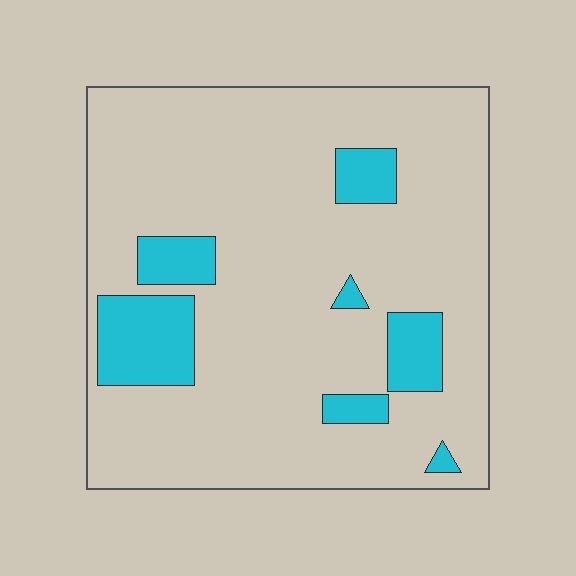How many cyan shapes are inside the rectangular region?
7.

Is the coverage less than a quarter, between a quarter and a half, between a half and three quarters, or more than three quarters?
Less than a quarter.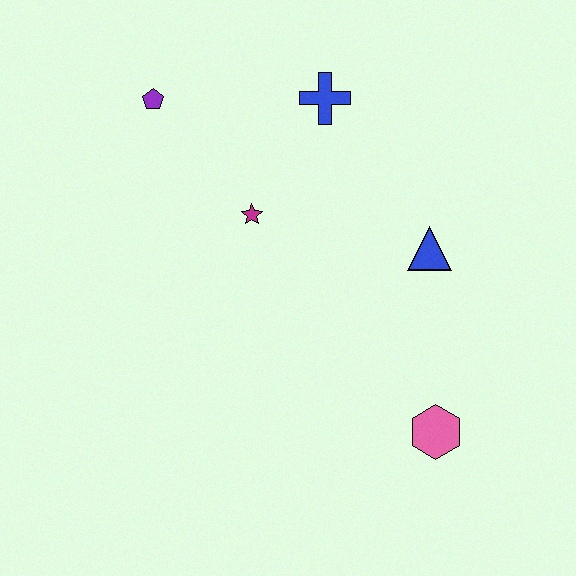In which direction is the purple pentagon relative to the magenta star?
The purple pentagon is above the magenta star.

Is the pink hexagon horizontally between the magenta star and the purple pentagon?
No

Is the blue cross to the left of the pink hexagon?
Yes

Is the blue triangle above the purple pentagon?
No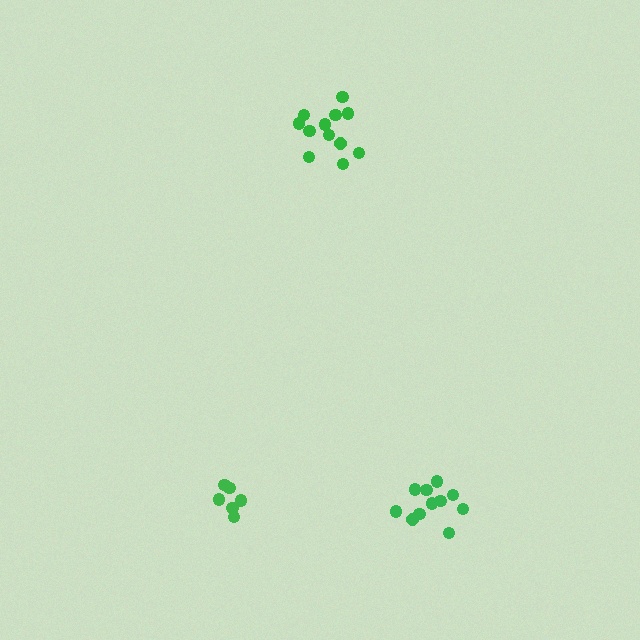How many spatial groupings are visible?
There are 3 spatial groupings.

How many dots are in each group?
Group 1: 7 dots, Group 2: 11 dots, Group 3: 12 dots (30 total).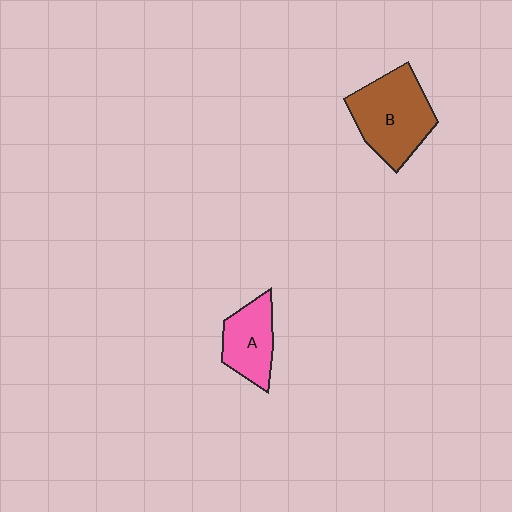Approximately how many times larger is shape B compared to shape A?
Approximately 1.6 times.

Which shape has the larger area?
Shape B (brown).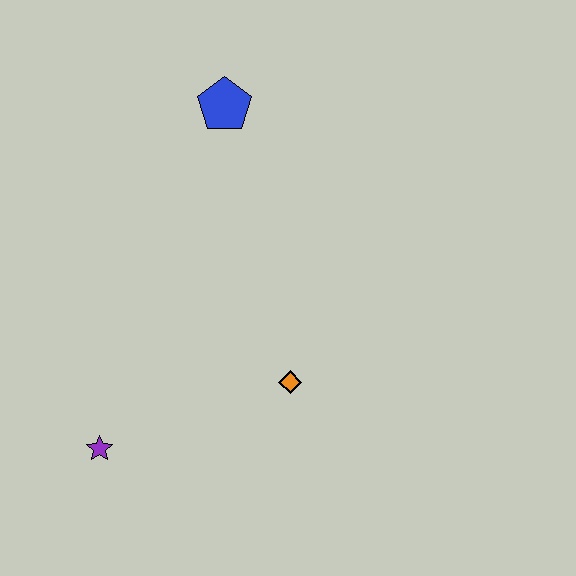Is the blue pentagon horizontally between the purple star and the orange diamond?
Yes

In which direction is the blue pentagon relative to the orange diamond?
The blue pentagon is above the orange diamond.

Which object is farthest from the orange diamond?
The blue pentagon is farthest from the orange diamond.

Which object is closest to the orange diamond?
The purple star is closest to the orange diamond.